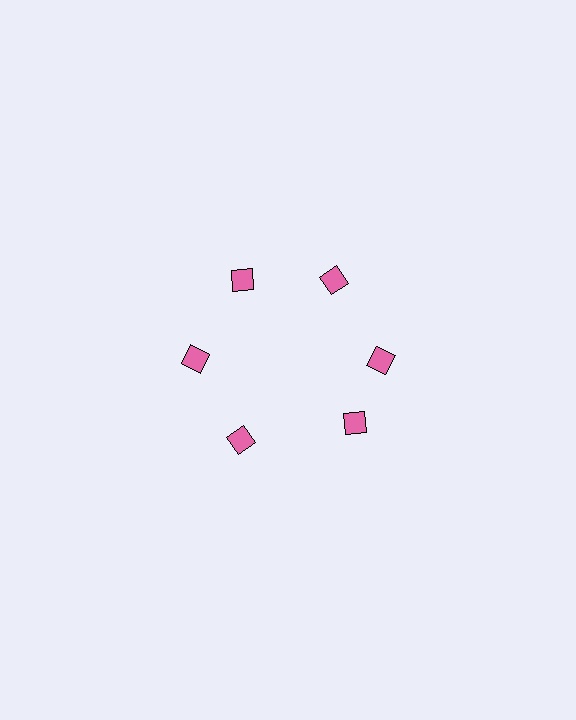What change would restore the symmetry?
The symmetry would be restored by rotating it back into even spacing with its neighbors so that all 6 diamonds sit at equal angles and equal distance from the center.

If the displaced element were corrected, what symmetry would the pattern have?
It would have 6-fold rotational symmetry — the pattern would map onto itself every 60 degrees.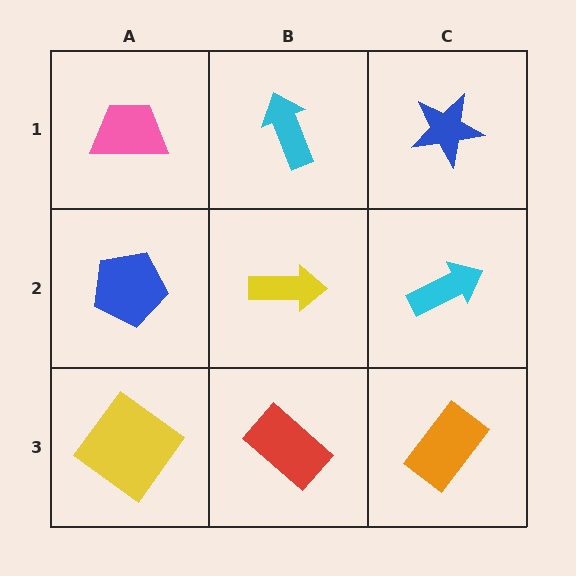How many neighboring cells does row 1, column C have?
2.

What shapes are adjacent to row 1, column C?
A cyan arrow (row 2, column C), a cyan arrow (row 1, column B).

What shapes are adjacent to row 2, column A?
A pink trapezoid (row 1, column A), a yellow diamond (row 3, column A), a yellow arrow (row 2, column B).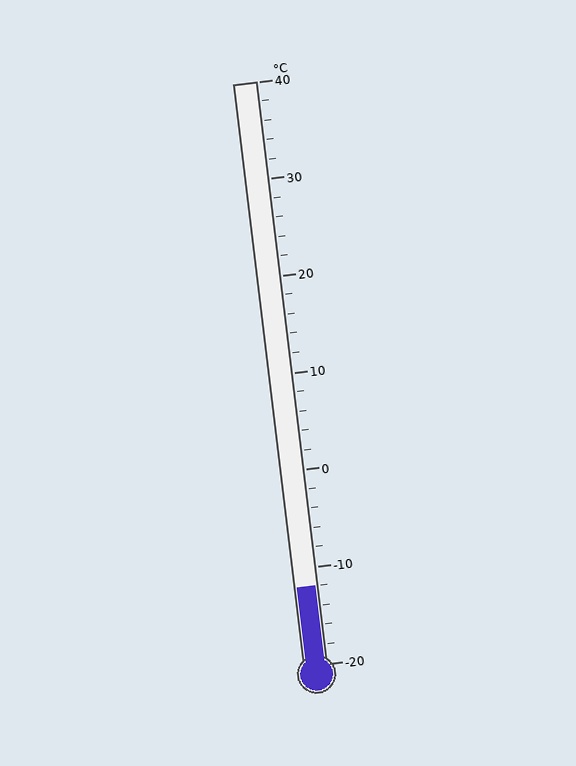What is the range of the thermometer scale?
The thermometer scale ranges from -20°C to 40°C.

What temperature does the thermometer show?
The thermometer shows approximately -12°C.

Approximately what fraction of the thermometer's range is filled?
The thermometer is filled to approximately 15% of its range.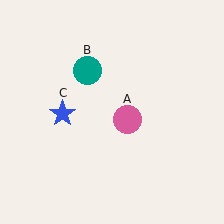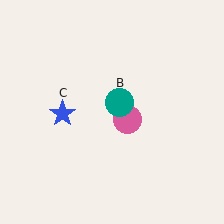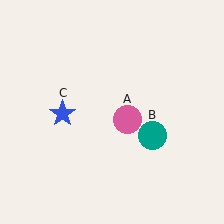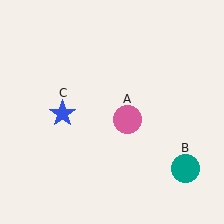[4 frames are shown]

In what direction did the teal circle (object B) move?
The teal circle (object B) moved down and to the right.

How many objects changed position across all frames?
1 object changed position: teal circle (object B).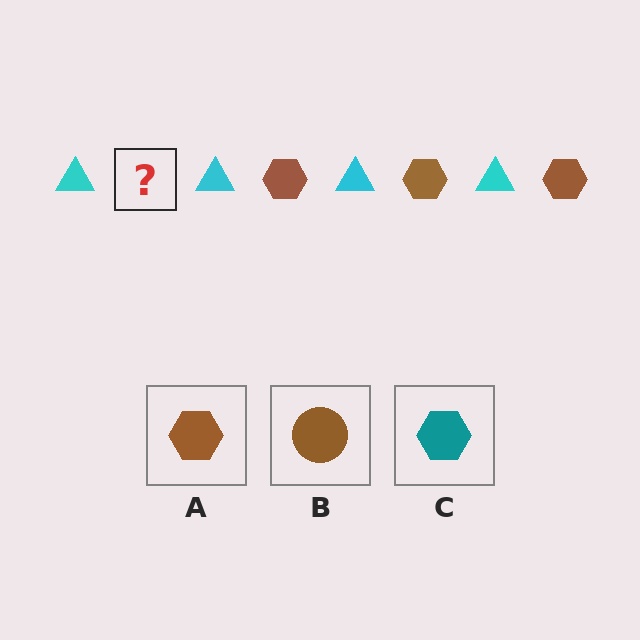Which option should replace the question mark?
Option A.